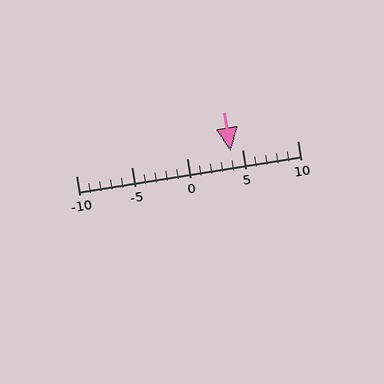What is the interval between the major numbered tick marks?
The major tick marks are spaced 5 units apart.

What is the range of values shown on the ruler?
The ruler shows values from -10 to 10.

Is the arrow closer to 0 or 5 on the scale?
The arrow is closer to 5.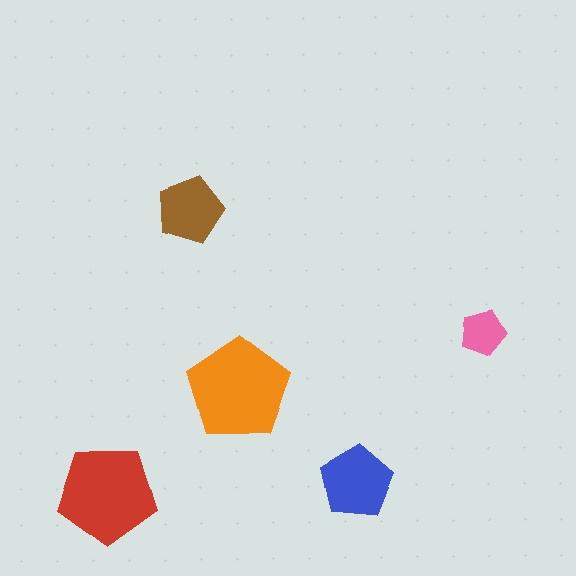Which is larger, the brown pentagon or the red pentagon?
The red one.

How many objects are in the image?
There are 5 objects in the image.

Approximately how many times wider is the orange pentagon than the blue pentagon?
About 1.5 times wider.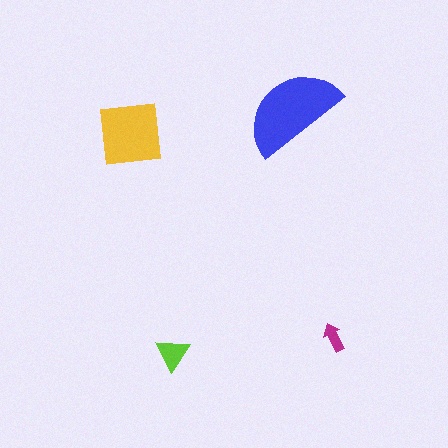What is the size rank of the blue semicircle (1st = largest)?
1st.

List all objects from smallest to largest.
The magenta arrow, the lime triangle, the yellow square, the blue semicircle.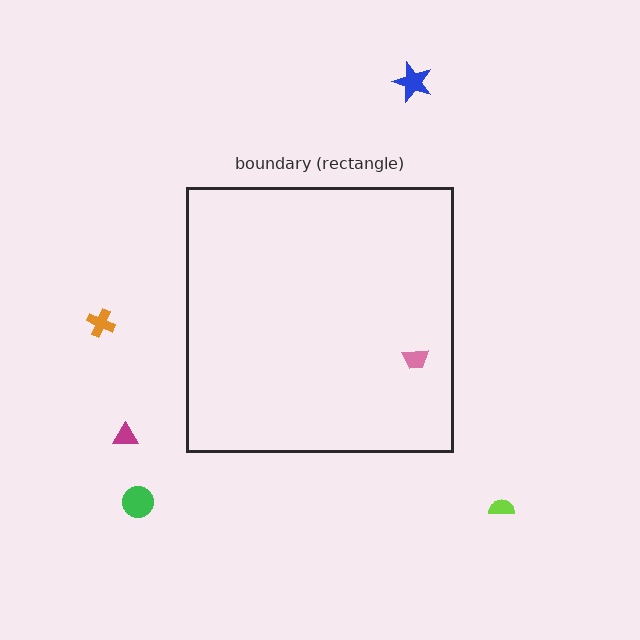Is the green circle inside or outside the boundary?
Outside.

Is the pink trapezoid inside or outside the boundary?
Inside.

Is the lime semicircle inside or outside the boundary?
Outside.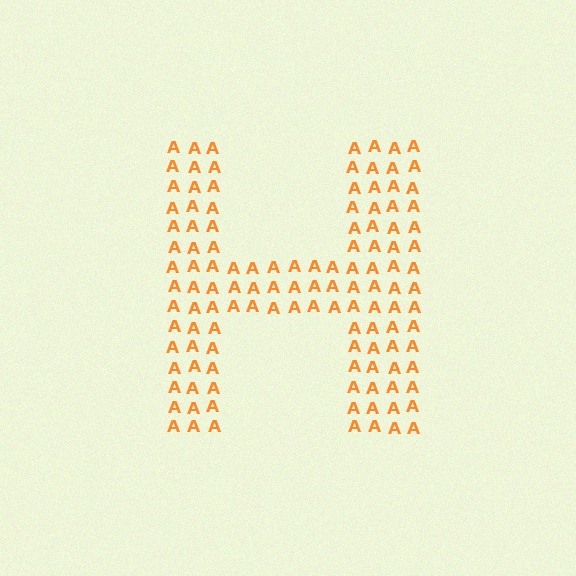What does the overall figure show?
The overall figure shows the letter H.